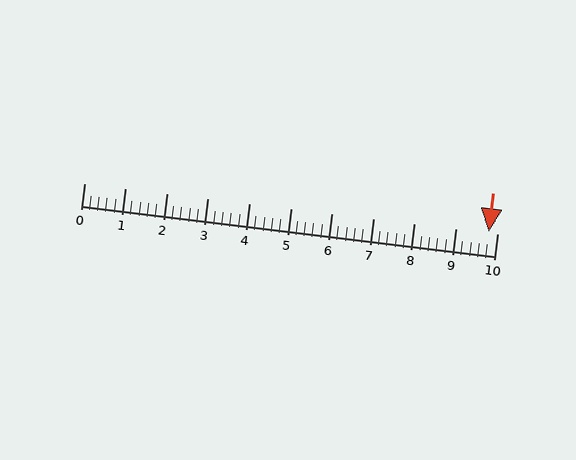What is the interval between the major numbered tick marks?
The major tick marks are spaced 1 units apart.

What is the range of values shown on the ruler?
The ruler shows values from 0 to 10.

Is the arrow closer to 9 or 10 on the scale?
The arrow is closer to 10.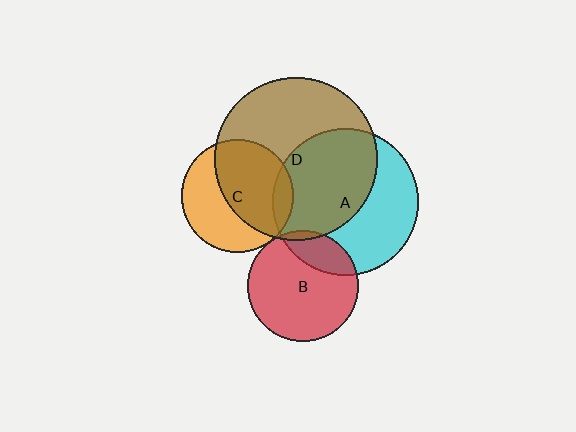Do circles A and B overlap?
Yes.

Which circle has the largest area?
Circle D (brown).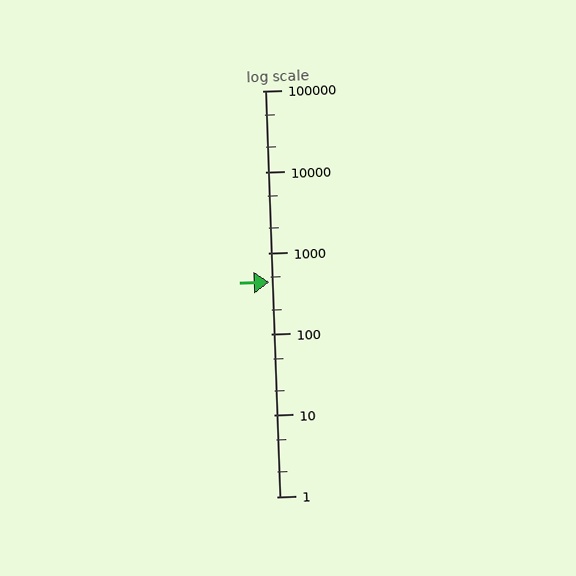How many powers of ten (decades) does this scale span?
The scale spans 5 decades, from 1 to 100000.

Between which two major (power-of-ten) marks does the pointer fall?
The pointer is between 100 and 1000.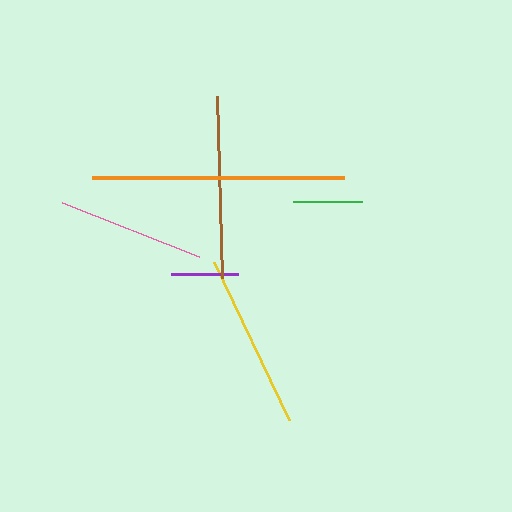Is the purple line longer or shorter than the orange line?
The orange line is longer than the purple line.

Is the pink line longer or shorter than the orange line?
The orange line is longer than the pink line.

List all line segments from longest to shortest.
From longest to shortest: orange, brown, yellow, pink, green, purple.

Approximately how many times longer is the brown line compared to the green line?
The brown line is approximately 2.6 times the length of the green line.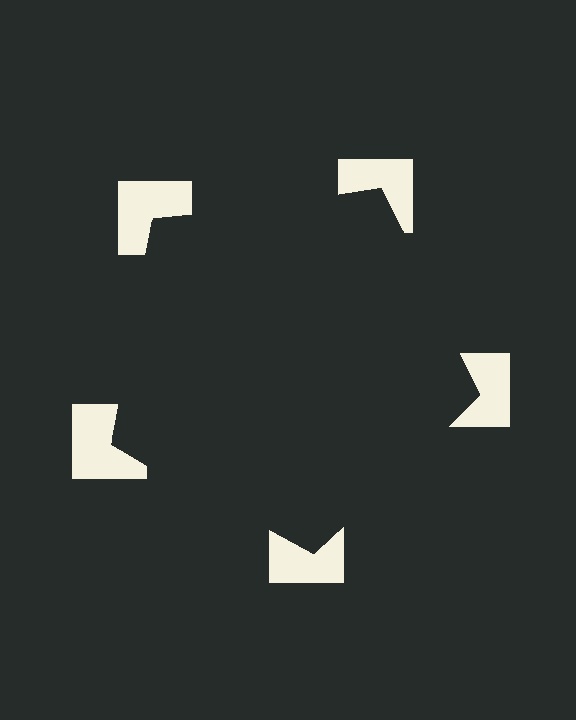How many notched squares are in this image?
There are 5 — one at each vertex of the illusory pentagon.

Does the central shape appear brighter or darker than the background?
It typically appears slightly darker than the background, even though no actual brightness change is drawn.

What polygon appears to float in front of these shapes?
An illusory pentagon — its edges are inferred from the aligned wedge cuts in the notched squares, not physically drawn.